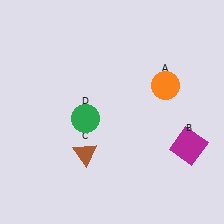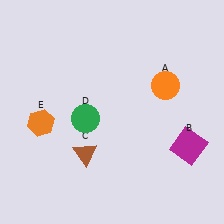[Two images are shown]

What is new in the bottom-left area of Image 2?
An orange hexagon (E) was added in the bottom-left area of Image 2.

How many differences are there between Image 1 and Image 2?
There is 1 difference between the two images.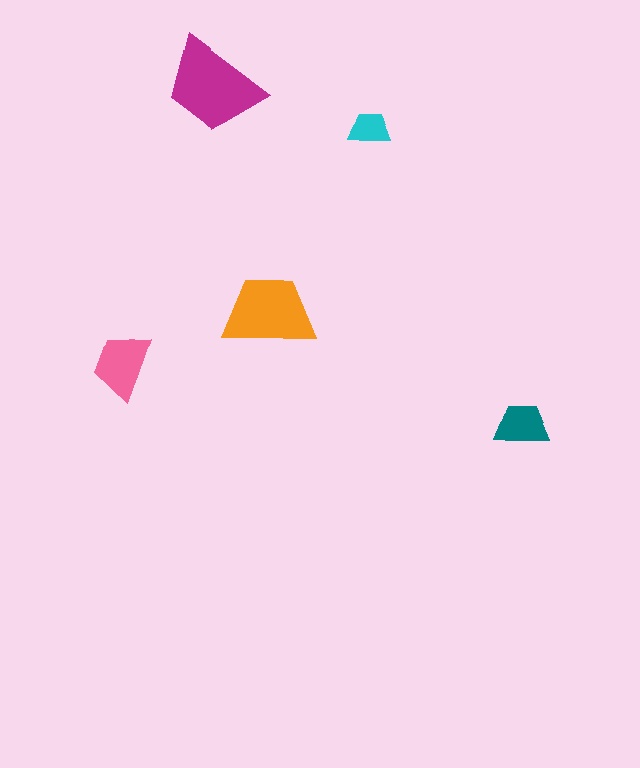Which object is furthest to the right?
The teal trapezoid is rightmost.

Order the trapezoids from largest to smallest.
the magenta one, the orange one, the pink one, the teal one, the cyan one.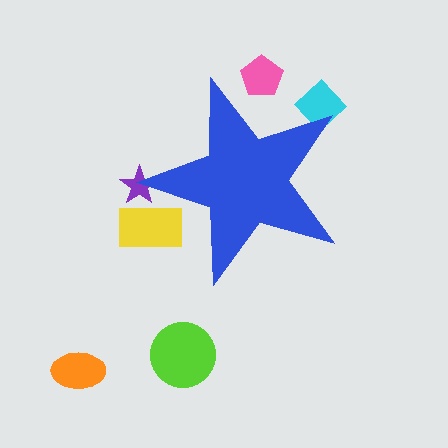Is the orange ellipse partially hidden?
No, the orange ellipse is fully visible.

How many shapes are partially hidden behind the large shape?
4 shapes are partially hidden.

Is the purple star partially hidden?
Yes, the purple star is partially hidden behind the blue star.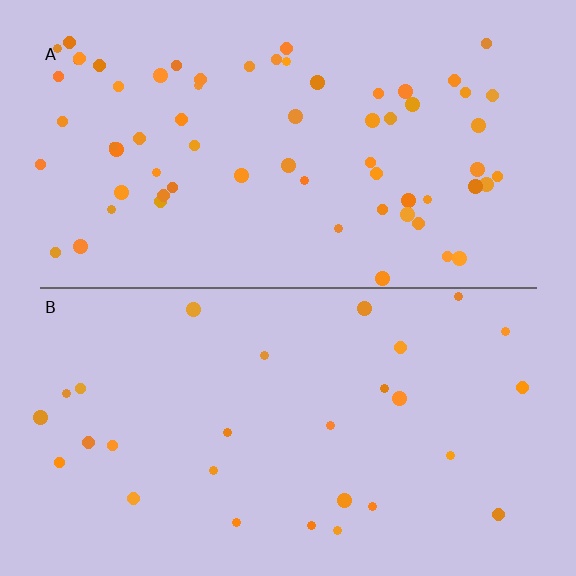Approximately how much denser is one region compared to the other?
Approximately 2.4× — region A over region B.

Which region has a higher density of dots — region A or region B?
A (the top).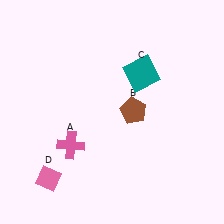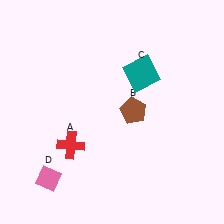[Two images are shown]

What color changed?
The cross (A) changed from pink in Image 1 to red in Image 2.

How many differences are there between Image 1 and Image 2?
There is 1 difference between the two images.